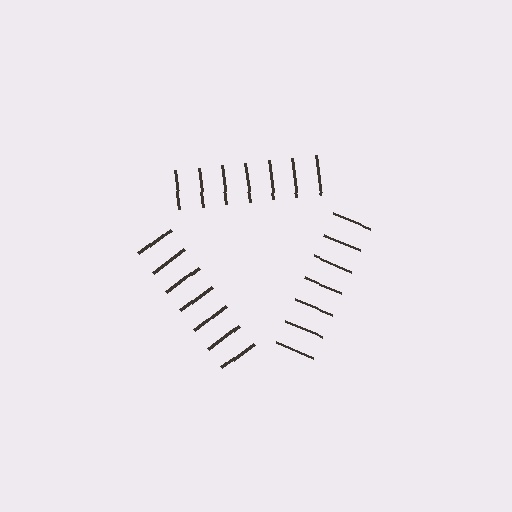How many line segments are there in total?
21 — 7 along each of the 3 edges.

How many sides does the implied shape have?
3 sides — the line-ends trace a triangle.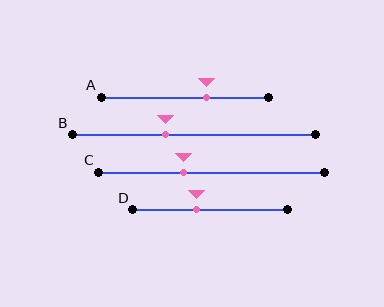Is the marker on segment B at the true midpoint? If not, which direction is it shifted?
No, the marker on segment B is shifted to the left by about 12% of the segment length.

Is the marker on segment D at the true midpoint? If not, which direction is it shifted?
No, the marker on segment D is shifted to the left by about 9% of the segment length.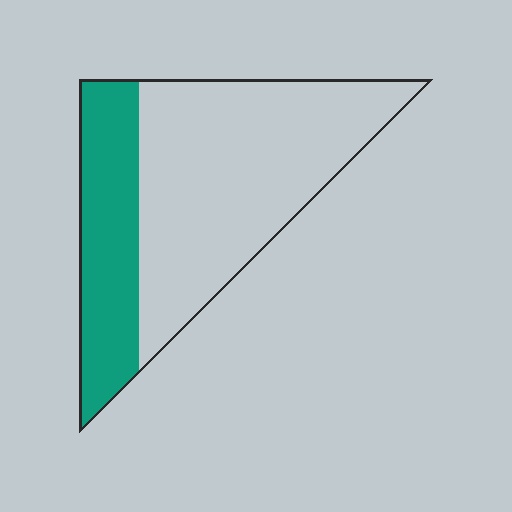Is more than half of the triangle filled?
No.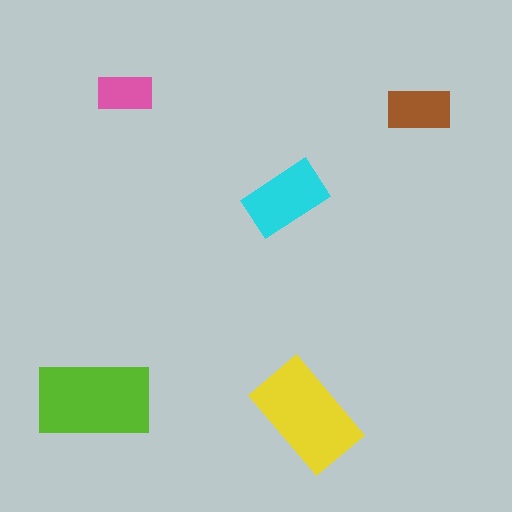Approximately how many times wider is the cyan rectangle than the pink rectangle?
About 1.5 times wider.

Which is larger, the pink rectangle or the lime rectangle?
The lime one.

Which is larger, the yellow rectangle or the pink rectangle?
The yellow one.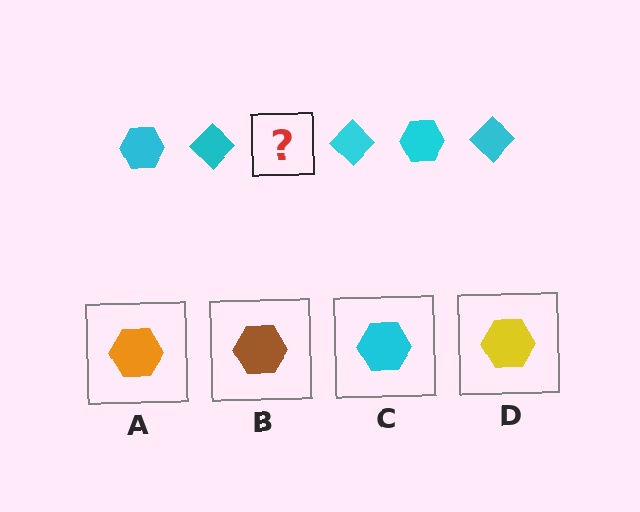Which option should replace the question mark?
Option C.